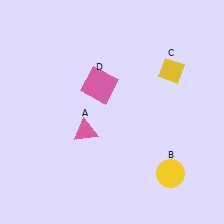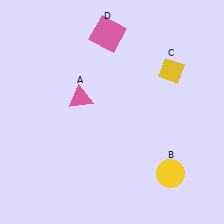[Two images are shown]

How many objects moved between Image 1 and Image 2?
2 objects moved between the two images.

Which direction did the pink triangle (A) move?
The pink triangle (A) moved up.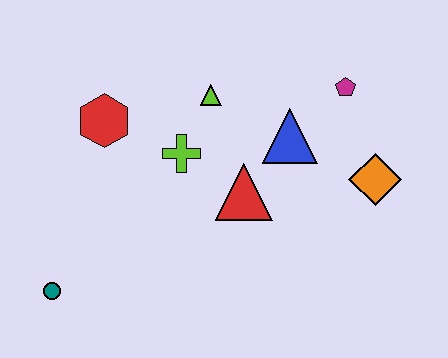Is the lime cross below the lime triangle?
Yes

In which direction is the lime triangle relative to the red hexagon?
The lime triangle is to the right of the red hexagon.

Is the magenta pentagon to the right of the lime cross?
Yes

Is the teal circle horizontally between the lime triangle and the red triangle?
No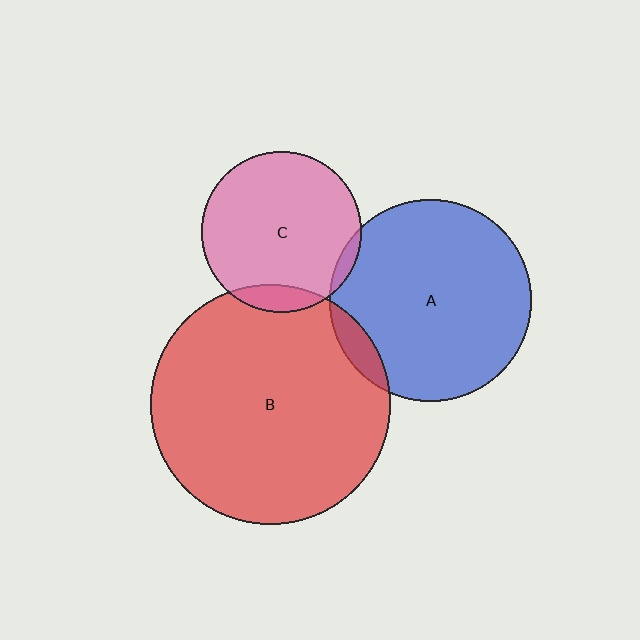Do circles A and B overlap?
Yes.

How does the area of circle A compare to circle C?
Approximately 1.6 times.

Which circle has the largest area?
Circle B (red).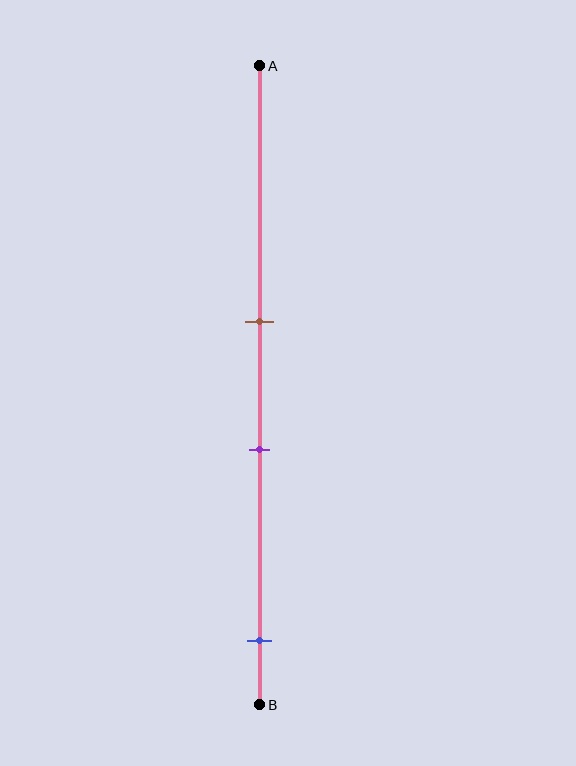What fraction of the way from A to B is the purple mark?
The purple mark is approximately 60% (0.6) of the way from A to B.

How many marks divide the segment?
There are 3 marks dividing the segment.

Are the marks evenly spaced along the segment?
No, the marks are not evenly spaced.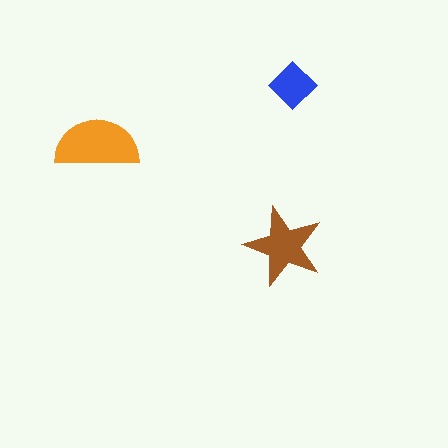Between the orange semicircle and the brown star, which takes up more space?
The orange semicircle.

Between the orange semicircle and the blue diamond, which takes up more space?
The orange semicircle.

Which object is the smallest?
The blue diamond.